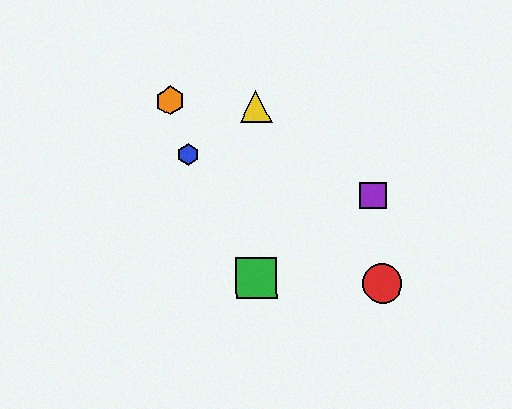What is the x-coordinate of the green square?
The green square is at x≈257.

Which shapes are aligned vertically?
The green square, the yellow triangle are aligned vertically.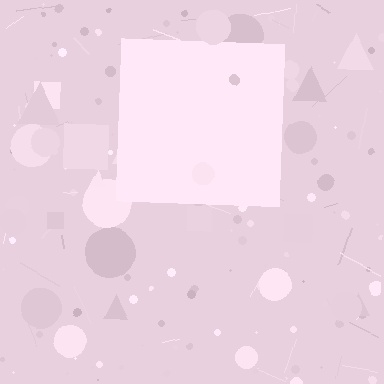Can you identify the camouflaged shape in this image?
The camouflaged shape is a square.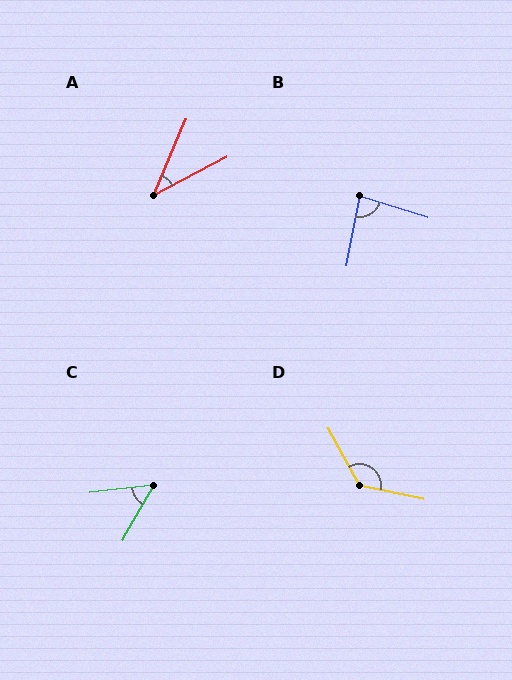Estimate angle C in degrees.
Approximately 53 degrees.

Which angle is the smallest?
A, at approximately 40 degrees.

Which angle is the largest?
D, at approximately 131 degrees.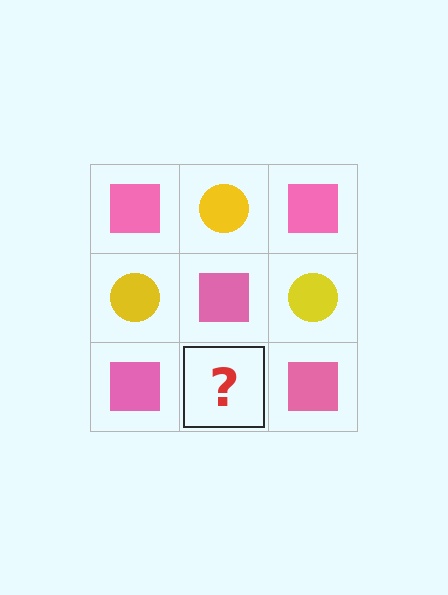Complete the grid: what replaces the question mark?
The question mark should be replaced with a yellow circle.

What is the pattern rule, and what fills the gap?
The rule is that it alternates pink square and yellow circle in a checkerboard pattern. The gap should be filled with a yellow circle.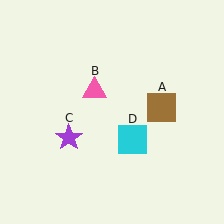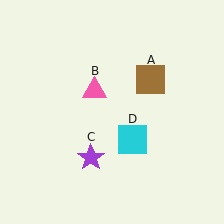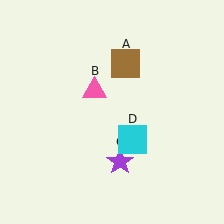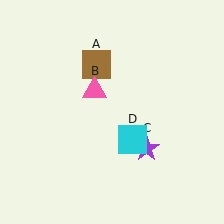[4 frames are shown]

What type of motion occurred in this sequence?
The brown square (object A), purple star (object C) rotated counterclockwise around the center of the scene.